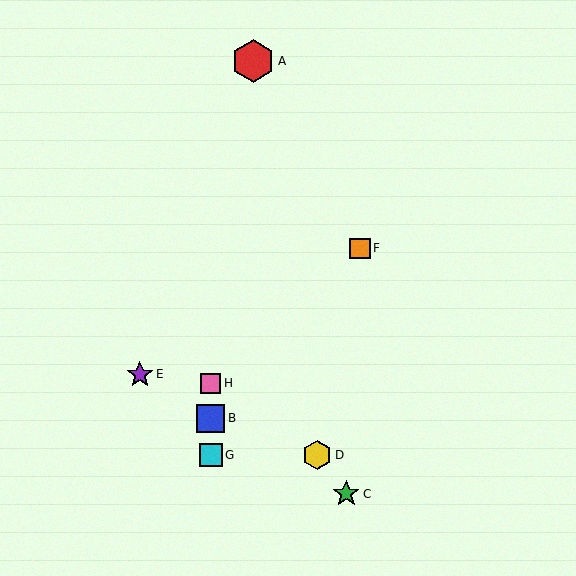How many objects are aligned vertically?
3 objects (B, G, H) are aligned vertically.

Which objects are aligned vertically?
Objects B, G, H are aligned vertically.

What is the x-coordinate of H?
Object H is at x≈211.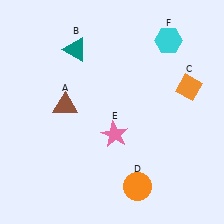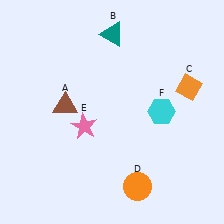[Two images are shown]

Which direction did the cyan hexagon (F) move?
The cyan hexagon (F) moved down.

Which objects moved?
The objects that moved are: the teal triangle (B), the pink star (E), the cyan hexagon (F).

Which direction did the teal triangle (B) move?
The teal triangle (B) moved right.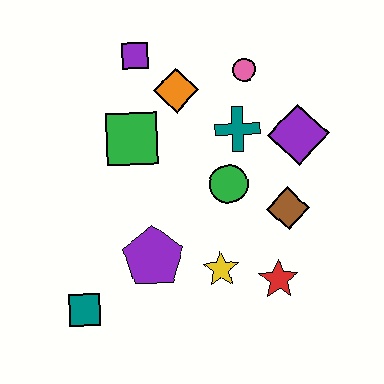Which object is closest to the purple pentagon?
The yellow star is closest to the purple pentagon.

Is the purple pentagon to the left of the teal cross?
Yes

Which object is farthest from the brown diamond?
The teal square is farthest from the brown diamond.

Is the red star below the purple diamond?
Yes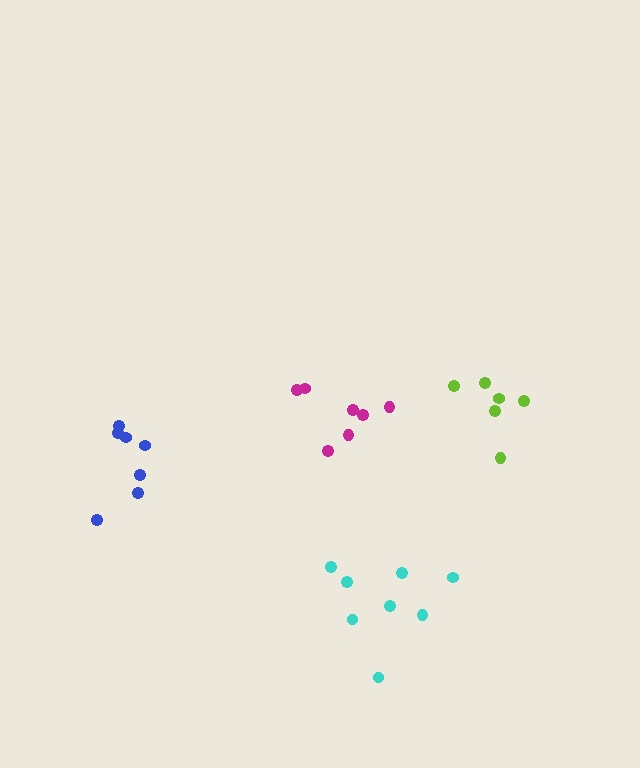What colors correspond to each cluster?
The clusters are colored: cyan, lime, magenta, blue.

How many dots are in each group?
Group 1: 8 dots, Group 2: 6 dots, Group 3: 7 dots, Group 4: 7 dots (28 total).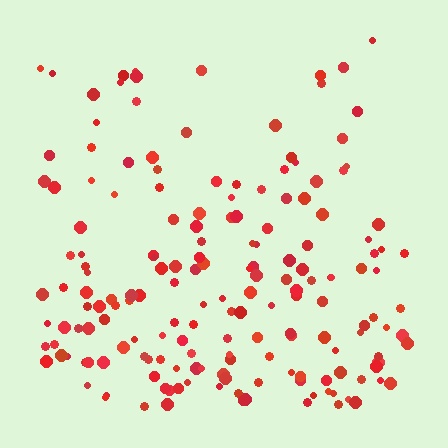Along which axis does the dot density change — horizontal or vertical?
Vertical.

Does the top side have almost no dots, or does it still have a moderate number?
Still a moderate number, just noticeably fewer than the bottom.